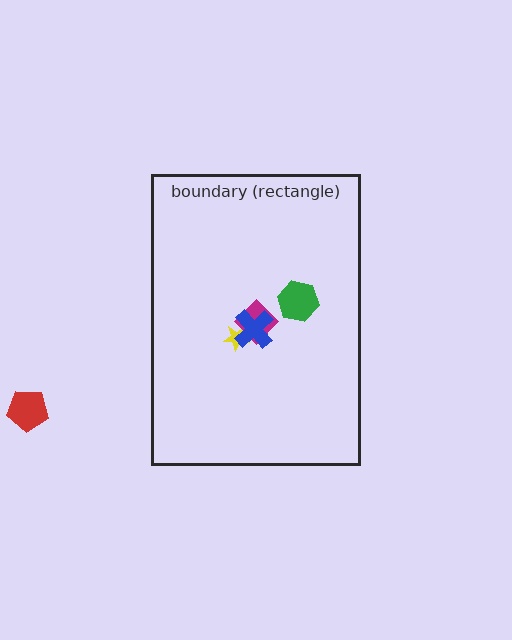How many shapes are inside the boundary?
4 inside, 1 outside.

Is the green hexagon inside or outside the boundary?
Inside.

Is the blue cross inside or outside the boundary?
Inside.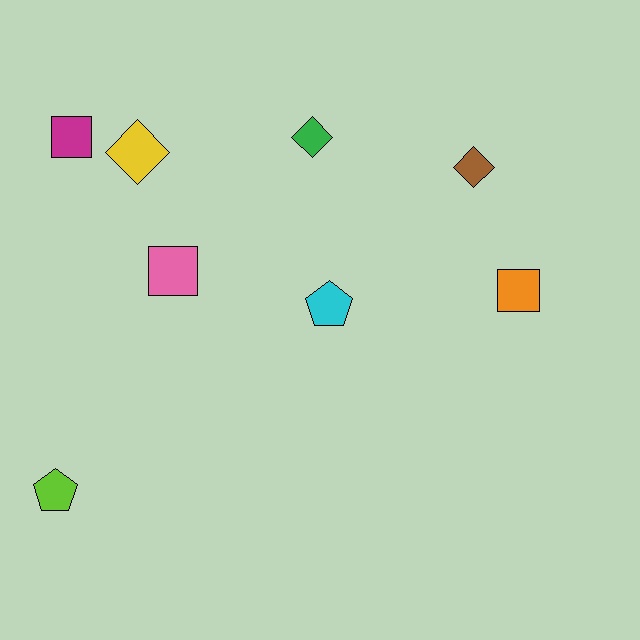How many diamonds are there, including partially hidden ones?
There are 3 diamonds.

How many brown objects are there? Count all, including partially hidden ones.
There is 1 brown object.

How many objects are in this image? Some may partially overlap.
There are 8 objects.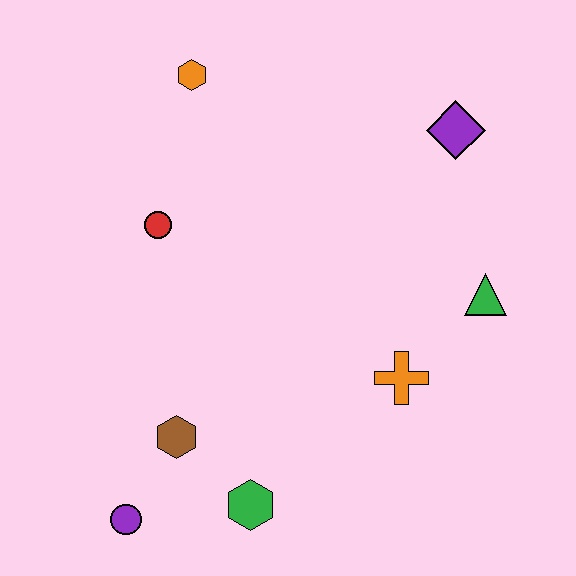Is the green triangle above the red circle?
No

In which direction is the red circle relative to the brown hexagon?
The red circle is above the brown hexagon.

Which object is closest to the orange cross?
The green triangle is closest to the orange cross.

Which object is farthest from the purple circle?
The purple diamond is farthest from the purple circle.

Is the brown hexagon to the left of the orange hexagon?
Yes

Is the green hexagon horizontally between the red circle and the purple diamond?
Yes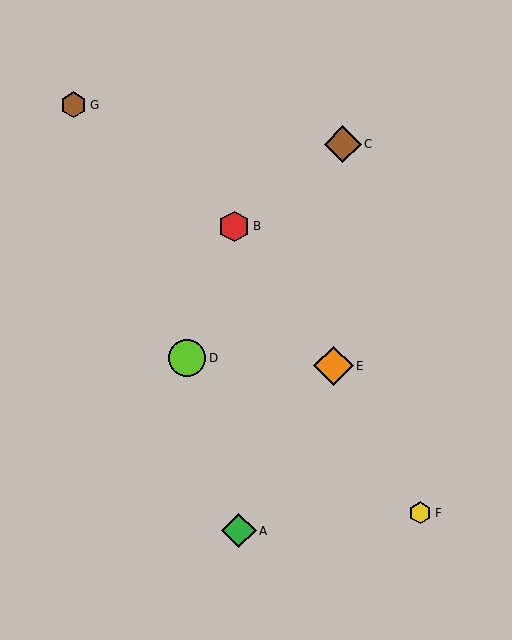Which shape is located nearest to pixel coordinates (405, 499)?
The yellow hexagon (labeled F) at (420, 513) is nearest to that location.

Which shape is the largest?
The orange diamond (labeled E) is the largest.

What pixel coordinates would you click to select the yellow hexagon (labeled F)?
Click at (420, 513) to select the yellow hexagon F.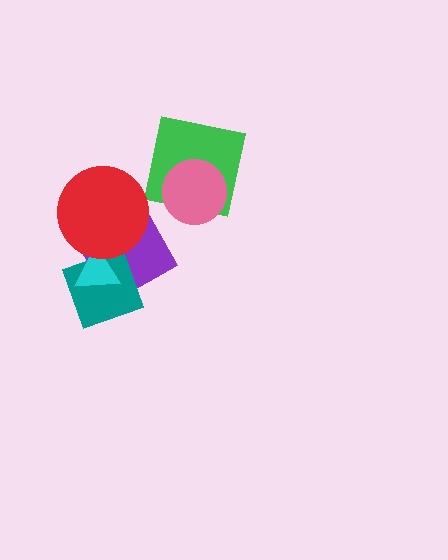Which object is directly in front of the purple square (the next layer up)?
The teal diamond is directly in front of the purple square.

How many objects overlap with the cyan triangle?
3 objects overlap with the cyan triangle.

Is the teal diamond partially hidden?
Yes, it is partially covered by another shape.